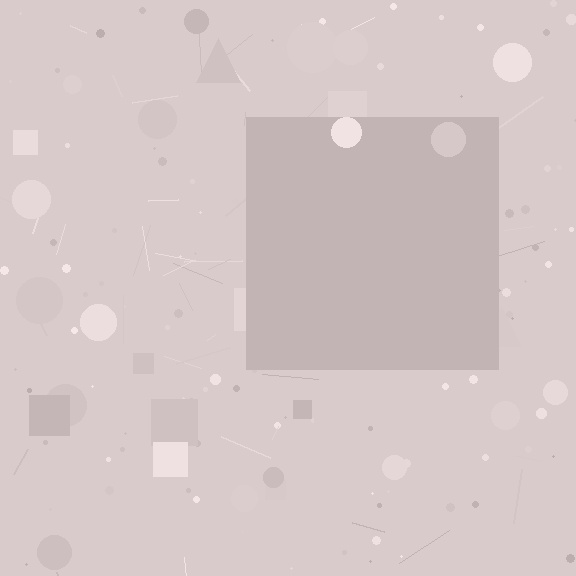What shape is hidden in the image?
A square is hidden in the image.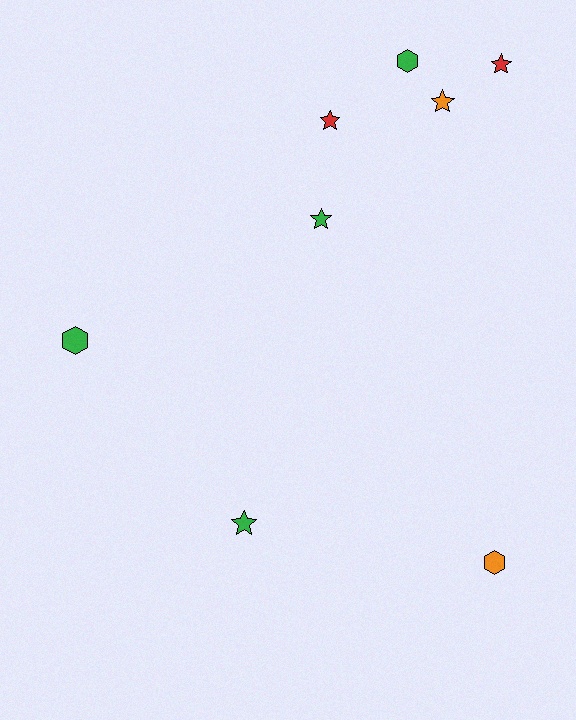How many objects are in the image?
There are 8 objects.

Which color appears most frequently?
Green, with 4 objects.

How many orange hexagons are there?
There is 1 orange hexagon.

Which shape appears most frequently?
Star, with 5 objects.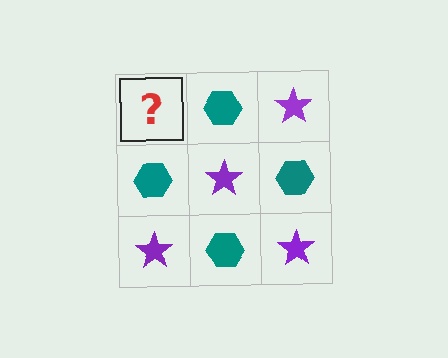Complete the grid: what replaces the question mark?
The question mark should be replaced with a purple star.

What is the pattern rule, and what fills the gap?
The rule is that it alternates purple star and teal hexagon in a checkerboard pattern. The gap should be filled with a purple star.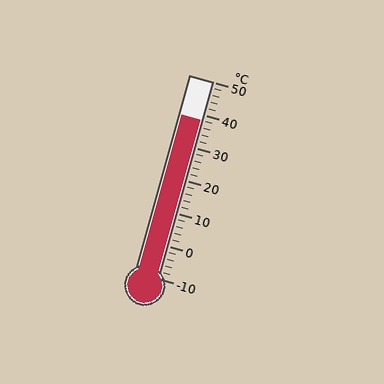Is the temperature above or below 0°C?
The temperature is above 0°C.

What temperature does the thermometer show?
The thermometer shows approximately 38°C.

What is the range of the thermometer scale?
The thermometer scale ranges from -10°C to 50°C.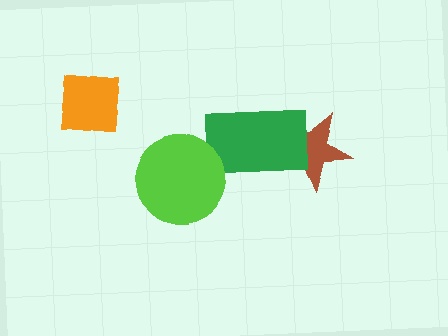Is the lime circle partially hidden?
No, no other shape covers it.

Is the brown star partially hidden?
Yes, it is partially covered by another shape.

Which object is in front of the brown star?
The green rectangle is in front of the brown star.